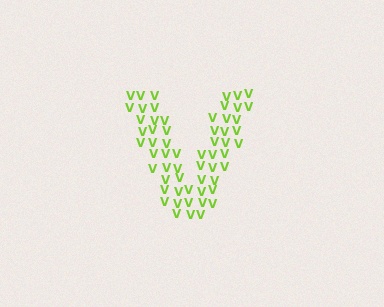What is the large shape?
The large shape is the letter V.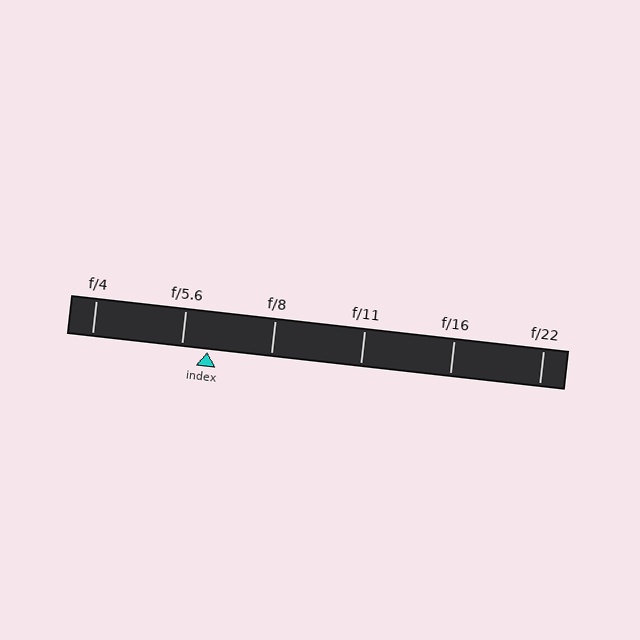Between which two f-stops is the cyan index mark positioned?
The index mark is between f/5.6 and f/8.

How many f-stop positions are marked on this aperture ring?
There are 6 f-stop positions marked.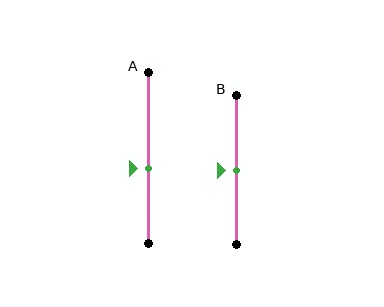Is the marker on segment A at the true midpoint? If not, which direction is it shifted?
No, the marker on segment A is shifted downward by about 6% of the segment length.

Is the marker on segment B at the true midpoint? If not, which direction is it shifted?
Yes, the marker on segment B is at the true midpoint.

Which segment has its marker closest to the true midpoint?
Segment B has its marker closest to the true midpoint.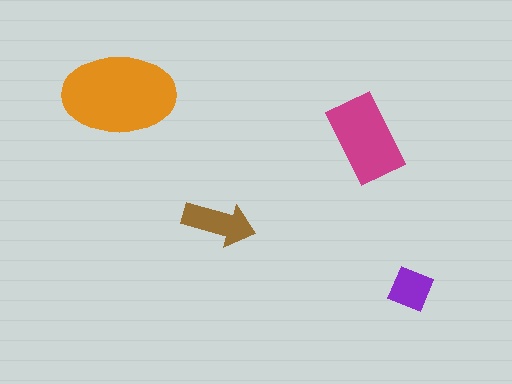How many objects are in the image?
There are 4 objects in the image.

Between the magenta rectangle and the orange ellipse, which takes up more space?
The orange ellipse.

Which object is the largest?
The orange ellipse.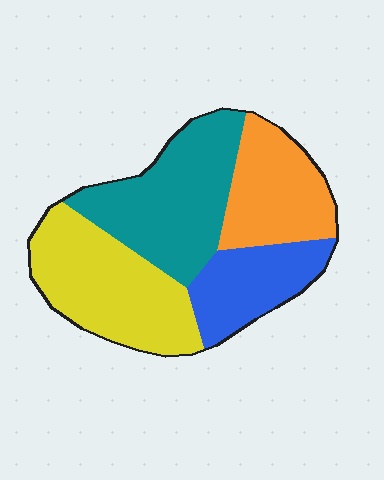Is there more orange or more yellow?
Yellow.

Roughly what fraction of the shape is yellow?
Yellow covers around 30% of the shape.